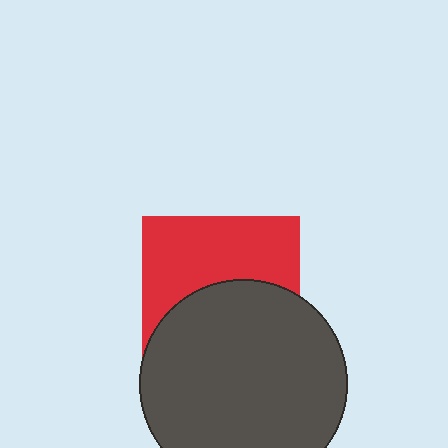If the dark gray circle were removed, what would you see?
You would see the complete red square.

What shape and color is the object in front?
The object in front is a dark gray circle.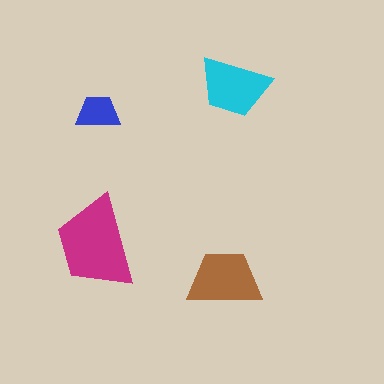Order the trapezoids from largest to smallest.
the magenta one, the brown one, the cyan one, the blue one.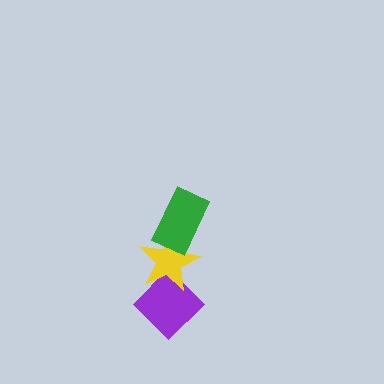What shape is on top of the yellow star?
The green rectangle is on top of the yellow star.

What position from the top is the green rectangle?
The green rectangle is 1st from the top.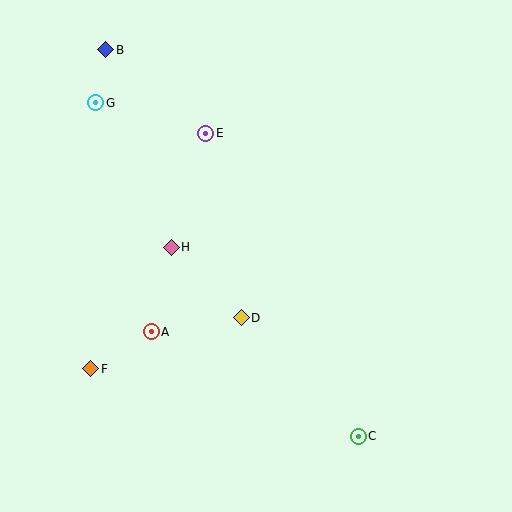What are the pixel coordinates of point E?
Point E is at (206, 133).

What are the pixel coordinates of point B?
Point B is at (106, 50).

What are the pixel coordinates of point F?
Point F is at (91, 369).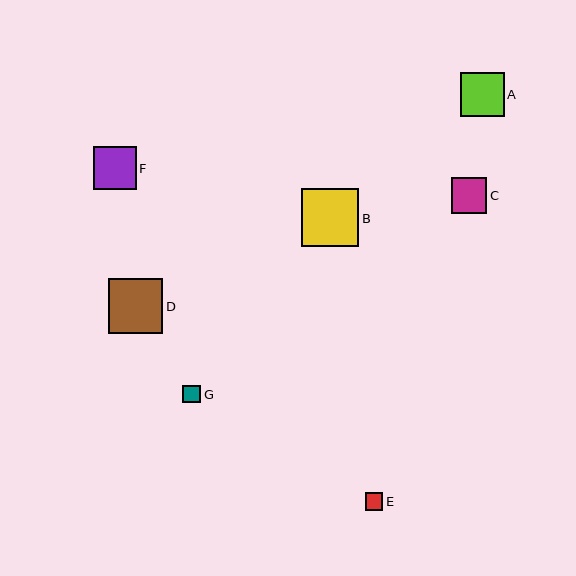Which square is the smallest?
Square E is the smallest with a size of approximately 17 pixels.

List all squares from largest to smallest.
From largest to smallest: B, D, A, F, C, G, E.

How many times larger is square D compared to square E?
Square D is approximately 3.2 times the size of square E.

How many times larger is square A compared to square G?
Square A is approximately 2.5 times the size of square G.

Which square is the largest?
Square B is the largest with a size of approximately 57 pixels.